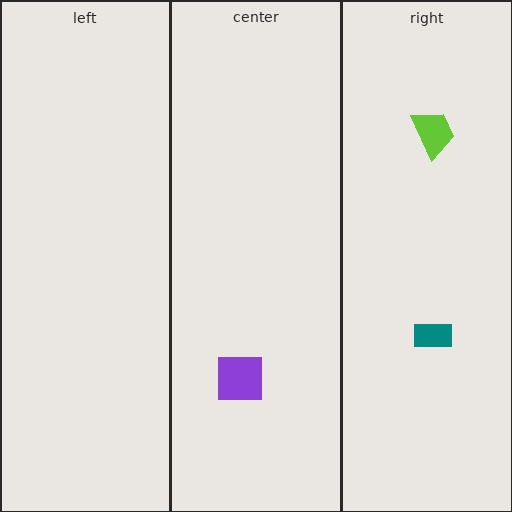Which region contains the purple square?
The center region.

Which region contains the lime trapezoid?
The right region.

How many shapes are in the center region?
1.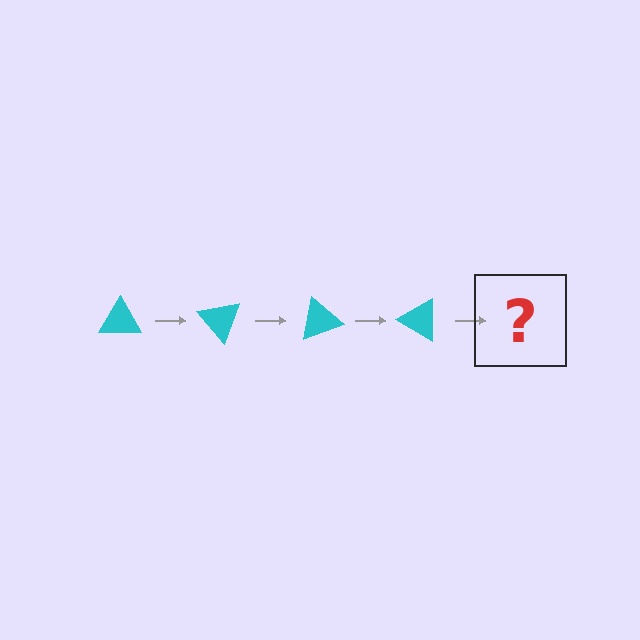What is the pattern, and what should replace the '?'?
The pattern is that the triangle rotates 50 degrees each step. The '?' should be a cyan triangle rotated 200 degrees.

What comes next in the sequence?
The next element should be a cyan triangle rotated 200 degrees.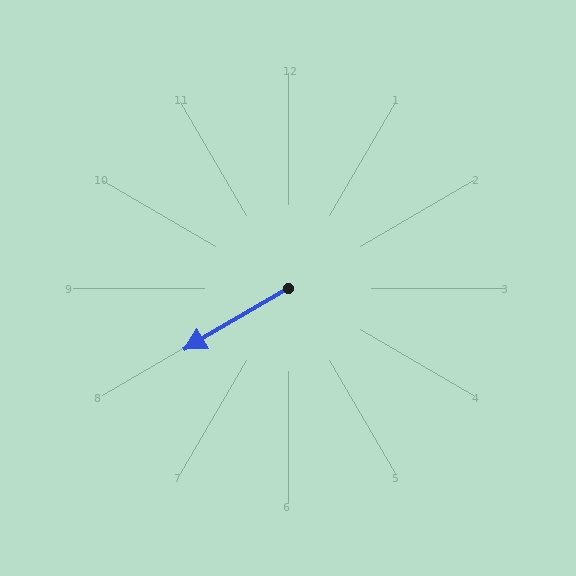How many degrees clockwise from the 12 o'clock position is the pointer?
Approximately 239 degrees.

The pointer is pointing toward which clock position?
Roughly 8 o'clock.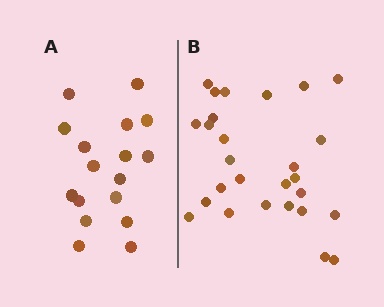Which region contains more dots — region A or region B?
Region B (the right region) has more dots.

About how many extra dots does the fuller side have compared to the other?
Region B has roughly 10 or so more dots than region A.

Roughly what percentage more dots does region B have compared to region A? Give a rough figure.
About 60% more.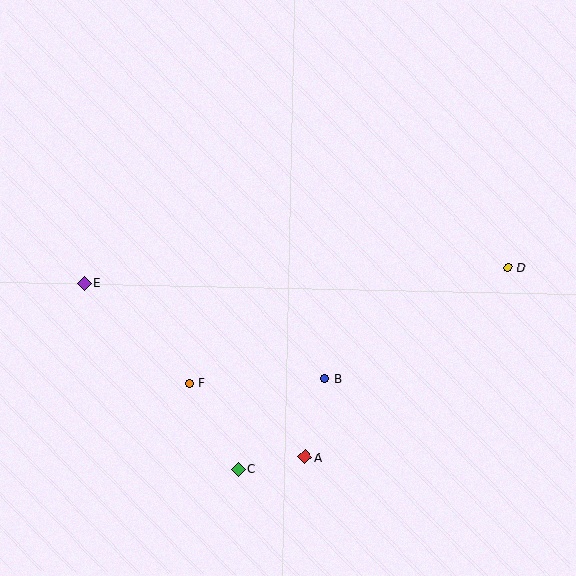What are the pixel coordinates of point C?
Point C is at (238, 469).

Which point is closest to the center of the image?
Point B at (325, 379) is closest to the center.